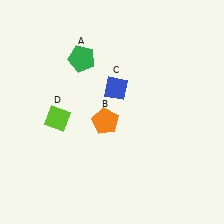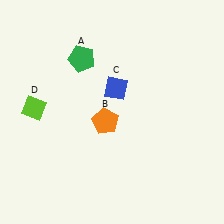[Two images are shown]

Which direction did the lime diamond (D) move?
The lime diamond (D) moved left.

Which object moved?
The lime diamond (D) moved left.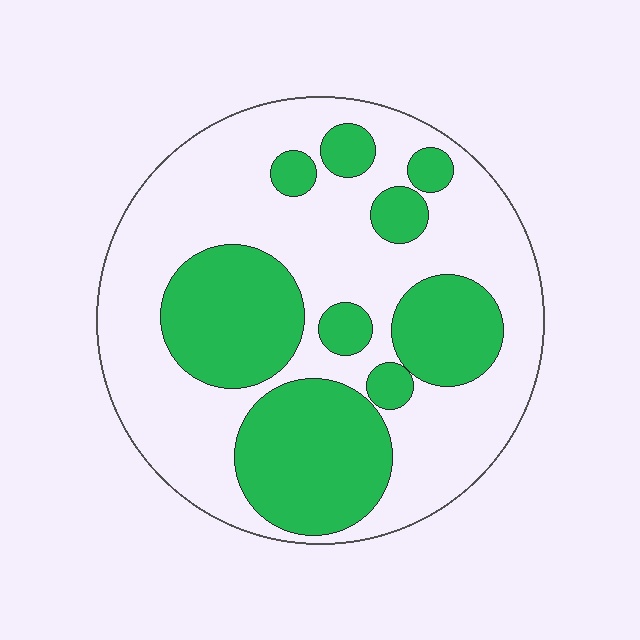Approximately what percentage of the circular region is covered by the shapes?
Approximately 35%.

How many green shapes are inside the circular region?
9.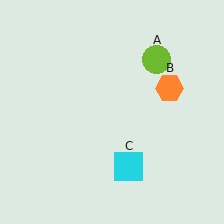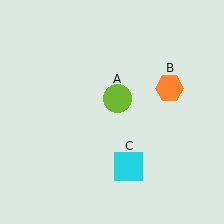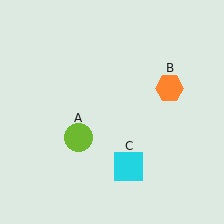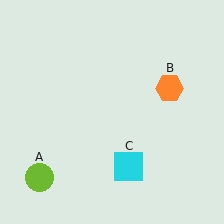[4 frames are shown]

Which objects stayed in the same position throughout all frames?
Orange hexagon (object B) and cyan square (object C) remained stationary.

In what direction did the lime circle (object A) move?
The lime circle (object A) moved down and to the left.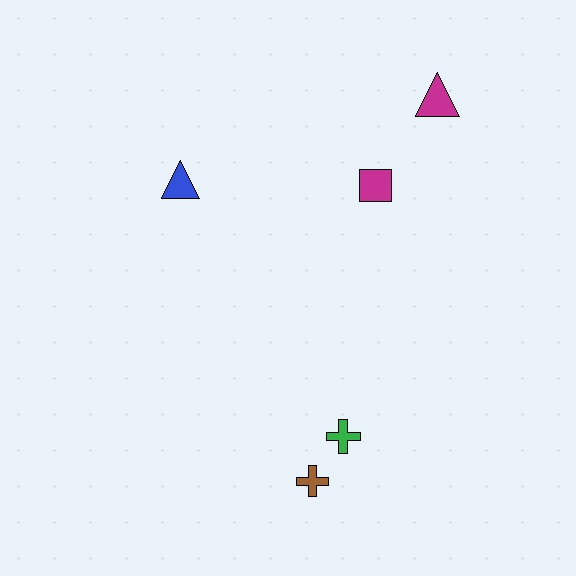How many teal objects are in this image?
There are no teal objects.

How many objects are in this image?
There are 5 objects.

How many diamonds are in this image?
There are no diamonds.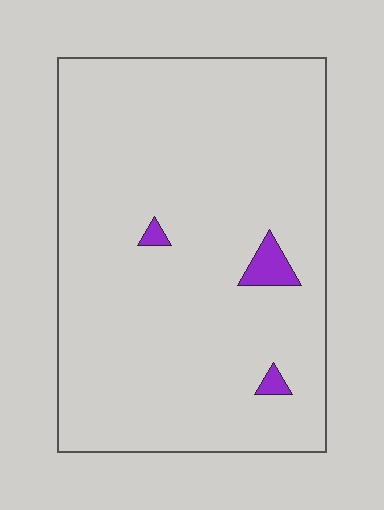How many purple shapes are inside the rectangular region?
3.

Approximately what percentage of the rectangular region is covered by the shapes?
Approximately 5%.